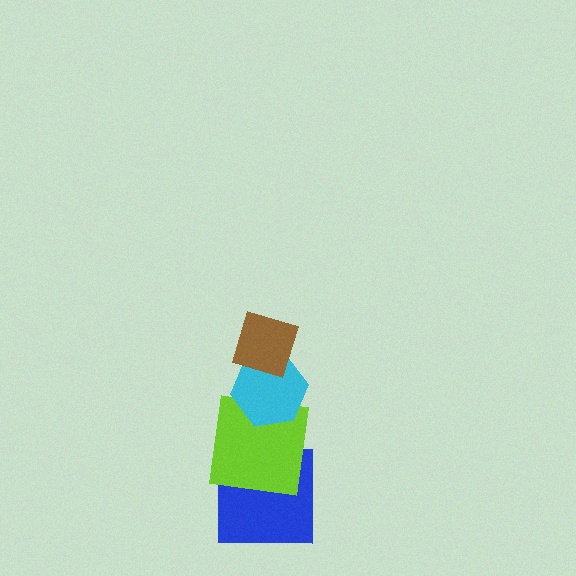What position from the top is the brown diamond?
The brown diamond is 1st from the top.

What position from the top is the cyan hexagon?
The cyan hexagon is 2nd from the top.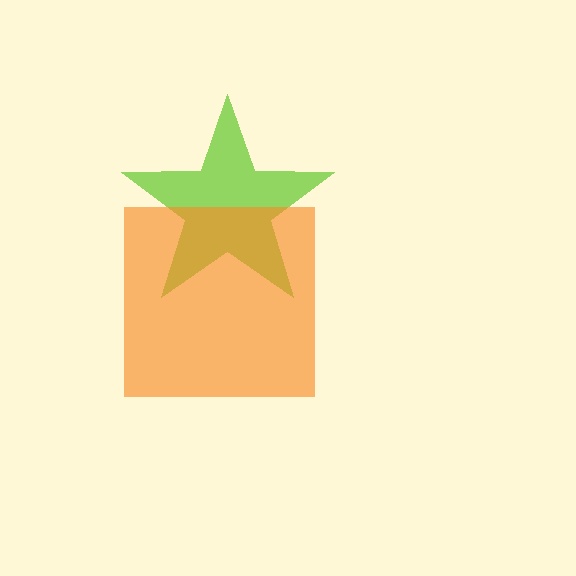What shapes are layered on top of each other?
The layered shapes are: a lime star, an orange square.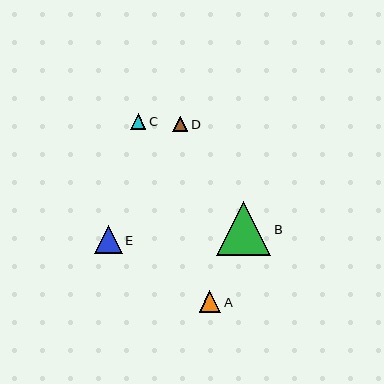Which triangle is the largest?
Triangle B is the largest with a size of approximately 54 pixels.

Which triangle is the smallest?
Triangle D is the smallest with a size of approximately 15 pixels.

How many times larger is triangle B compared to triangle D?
Triangle B is approximately 3.5 times the size of triangle D.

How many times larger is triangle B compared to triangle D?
Triangle B is approximately 3.5 times the size of triangle D.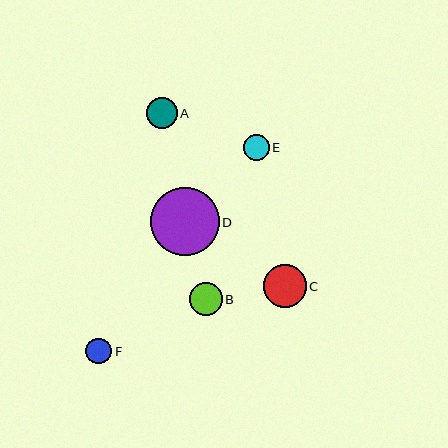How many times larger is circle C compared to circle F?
Circle C is approximately 1.6 times the size of circle F.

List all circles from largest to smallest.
From largest to smallest: D, C, B, A, F, E.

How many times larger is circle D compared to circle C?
Circle D is approximately 1.6 times the size of circle C.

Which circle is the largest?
Circle D is the largest with a size of approximately 68 pixels.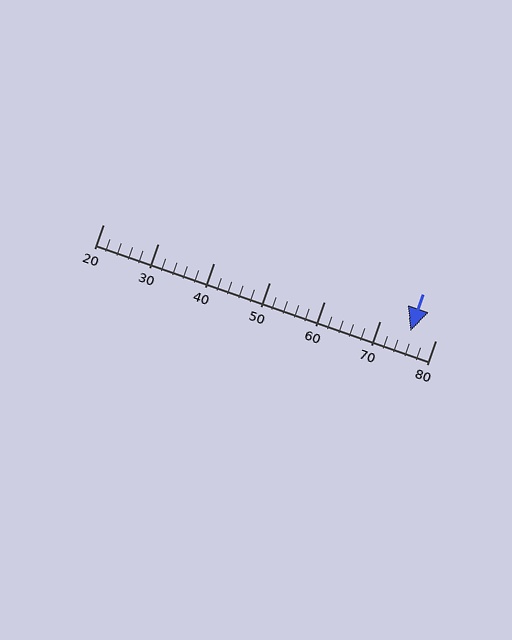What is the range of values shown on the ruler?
The ruler shows values from 20 to 80.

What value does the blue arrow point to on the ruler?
The blue arrow points to approximately 75.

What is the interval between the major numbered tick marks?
The major tick marks are spaced 10 units apart.